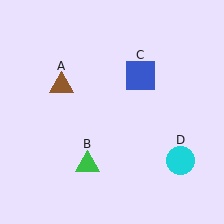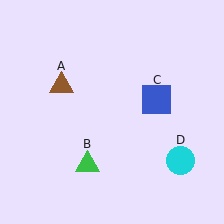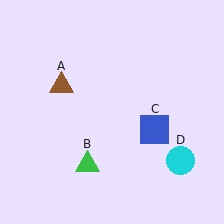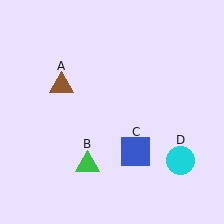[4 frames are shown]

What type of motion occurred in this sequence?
The blue square (object C) rotated clockwise around the center of the scene.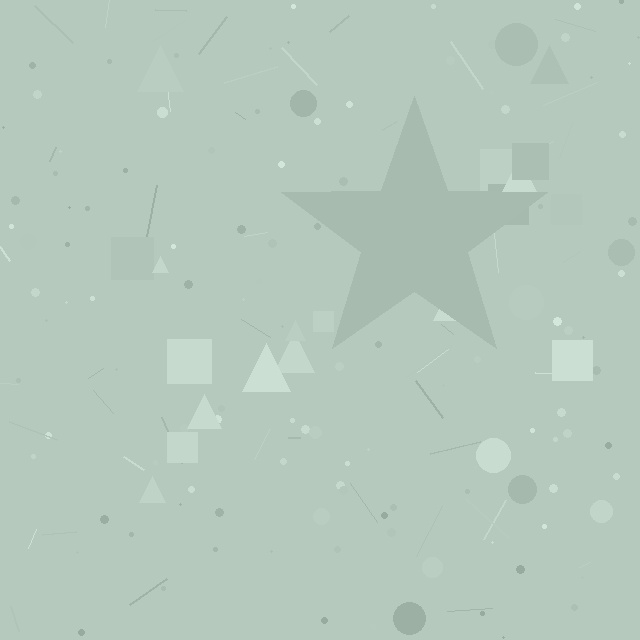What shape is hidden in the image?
A star is hidden in the image.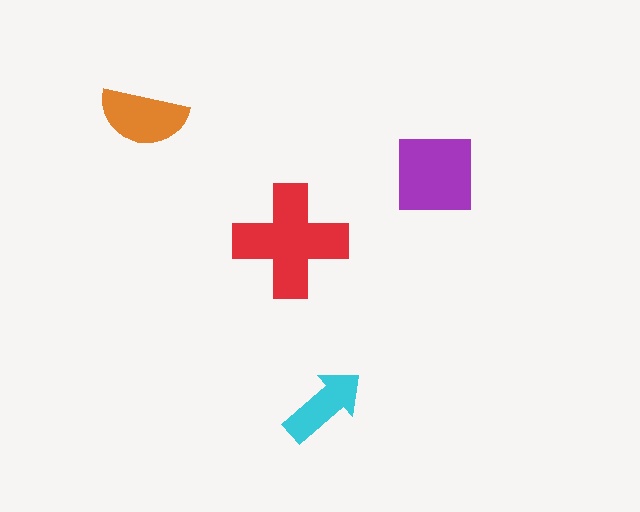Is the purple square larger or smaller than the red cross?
Smaller.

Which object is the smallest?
The cyan arrow.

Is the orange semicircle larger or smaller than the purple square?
Smaller.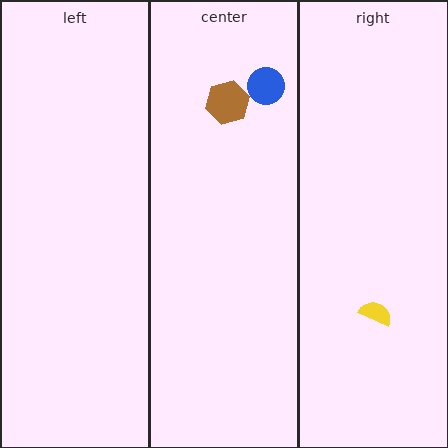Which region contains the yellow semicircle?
The right region.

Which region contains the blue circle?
The center region.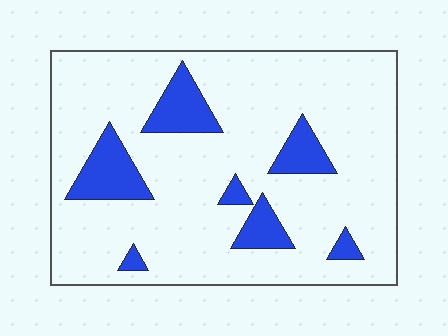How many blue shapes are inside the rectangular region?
7.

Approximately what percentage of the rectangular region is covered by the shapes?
Approximately 15%.